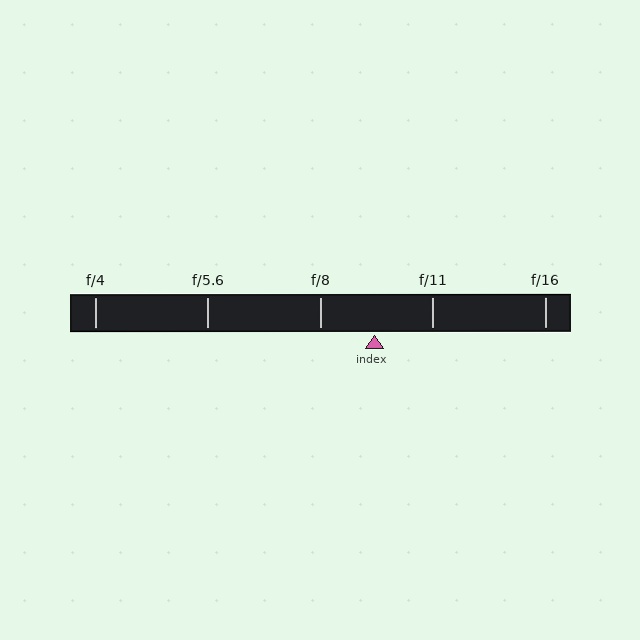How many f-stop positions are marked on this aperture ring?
There are 5 f-stop positions marked.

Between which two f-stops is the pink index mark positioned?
The index mark is between f/8 and f/11.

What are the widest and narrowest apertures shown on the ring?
The widest aperture shown is f/4 and the narrowest is f/16.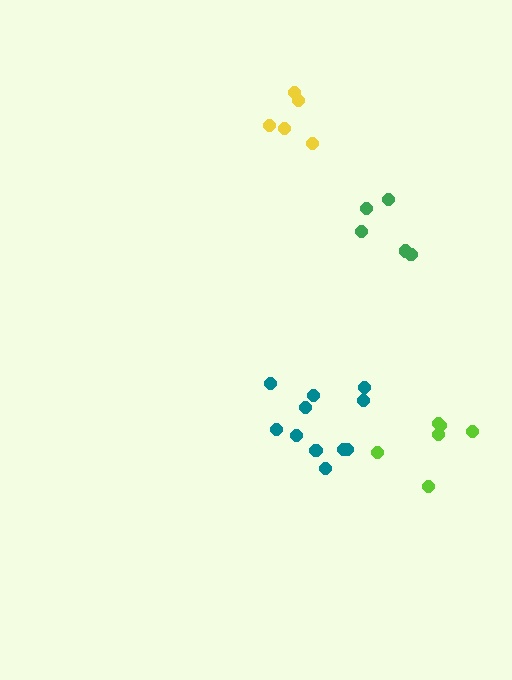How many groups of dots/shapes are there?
There are 4 groups.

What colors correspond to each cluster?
The clusters are colored: teal, lime, yellow, green.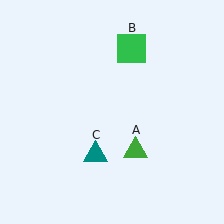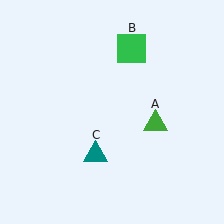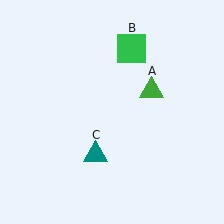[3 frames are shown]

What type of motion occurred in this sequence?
The green triangle (object A) rotated counterclockwise around the center of the scene.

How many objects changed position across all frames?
1 object changed position: green triangle (object A).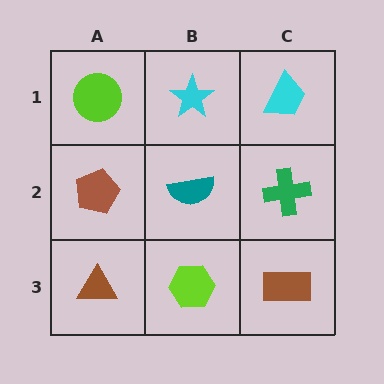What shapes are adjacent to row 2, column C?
A cyan trapezoid (row 1, column C), a brown rectangle (row 3, column C), a teal semicircle (row 2, column B).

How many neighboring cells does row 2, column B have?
4.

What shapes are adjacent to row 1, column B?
A teal semicircle (row 2, column B), a lime circle (row 1, column A), a cyan trapezoid (row 1, column C).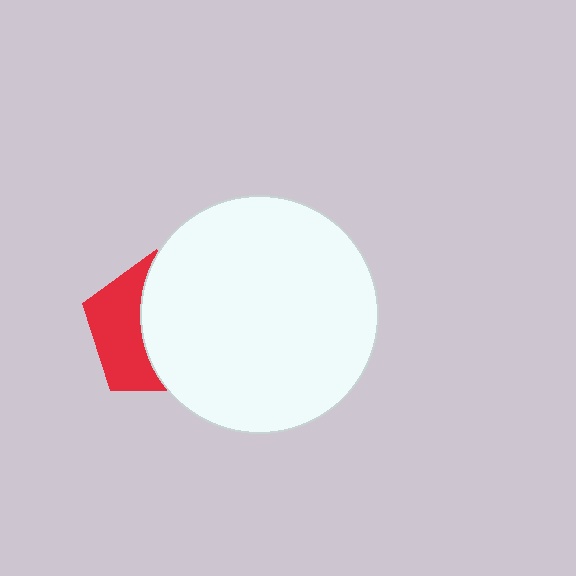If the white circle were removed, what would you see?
You would see the complete red pentagon.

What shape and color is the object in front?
The object in front is a white circle.